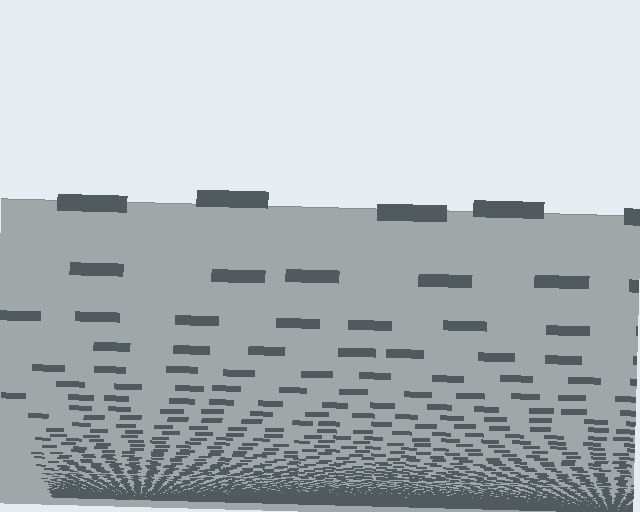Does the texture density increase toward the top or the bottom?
Density increases toward the bottom.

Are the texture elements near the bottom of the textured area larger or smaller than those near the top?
Smaller. The gradient is inverted — elements near the bottom are smaller and denser.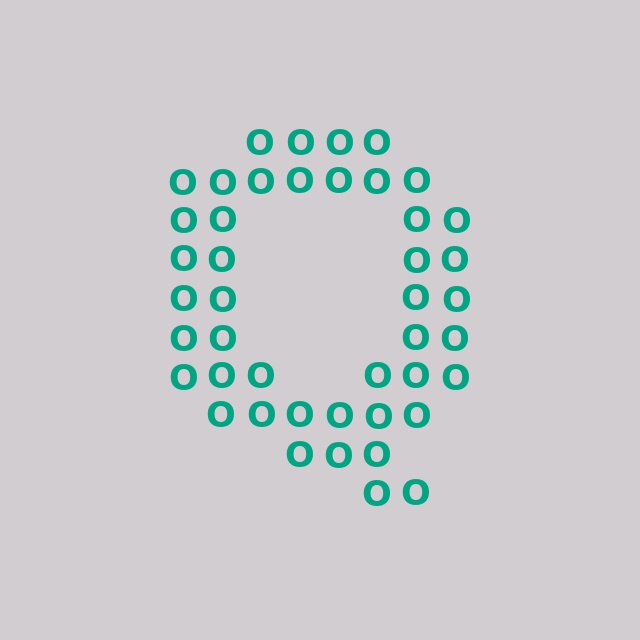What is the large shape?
The large shape is the letter Q.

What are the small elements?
The small elements are letter O's.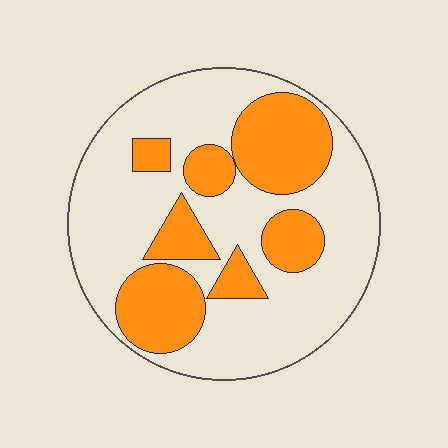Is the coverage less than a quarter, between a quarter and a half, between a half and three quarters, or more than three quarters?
Between a quarter and a half.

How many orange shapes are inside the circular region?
7.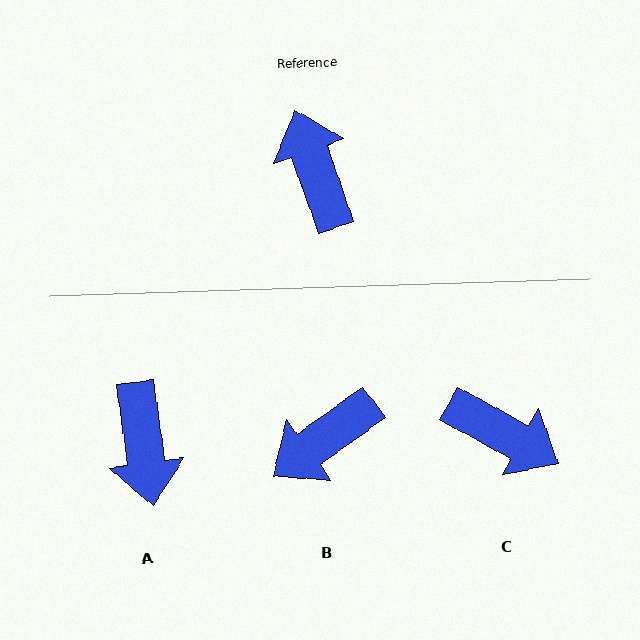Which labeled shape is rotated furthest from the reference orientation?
A, about 169 degrees away.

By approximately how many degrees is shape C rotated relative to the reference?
Approximately 138 degrees clockwise.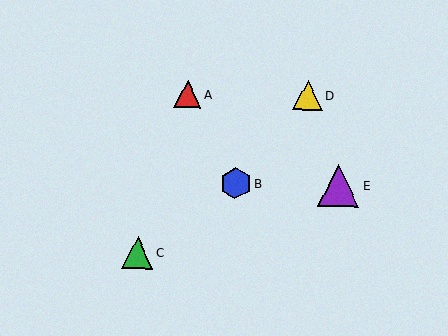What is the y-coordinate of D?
Object D is at y≈95.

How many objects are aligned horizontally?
2 objects (B, E) are aligned horizontally.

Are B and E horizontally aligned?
Yes, both are at y≈184.